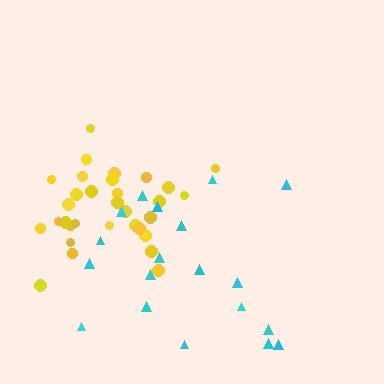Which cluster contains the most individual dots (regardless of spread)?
Yellow (33).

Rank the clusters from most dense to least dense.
yellow, cyan.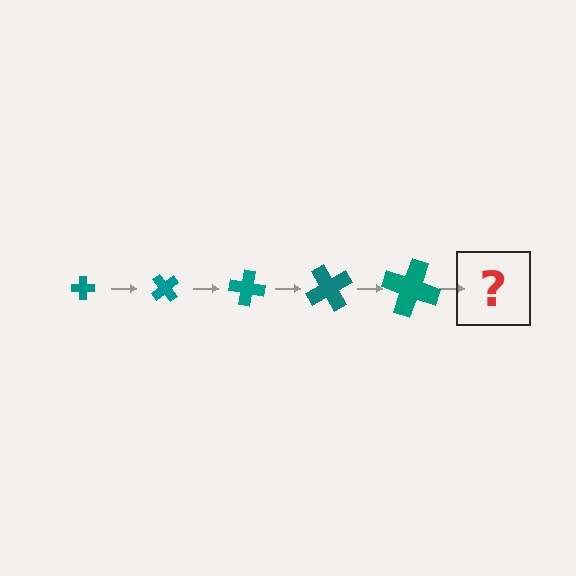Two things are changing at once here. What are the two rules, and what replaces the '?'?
The two rules are that the cross grows larger each step and it rotates 50 degrees each step. The '?' should be a cross, larger than the previous one and rotated 250 degrees from the start.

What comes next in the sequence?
The next element should be a cross, larger than the previous one and rotated 250 degrees from the start.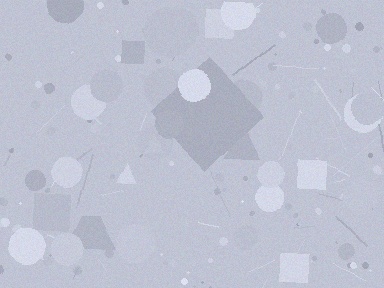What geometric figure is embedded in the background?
A diamond is embedded in the background.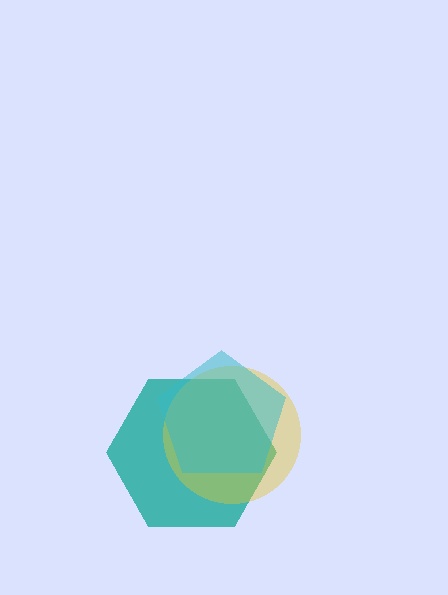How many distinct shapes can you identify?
There are 3 distinct shapes: a teal hexagon, a yellow circle, a cyan pentagon.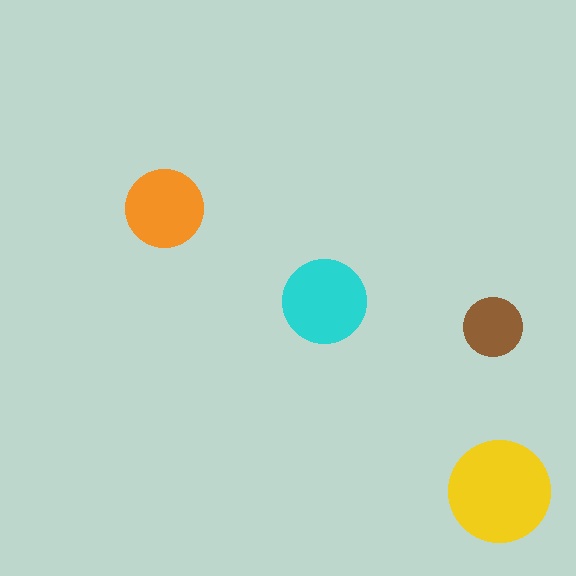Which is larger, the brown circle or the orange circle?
The orange one.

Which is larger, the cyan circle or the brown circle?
The cyan one.